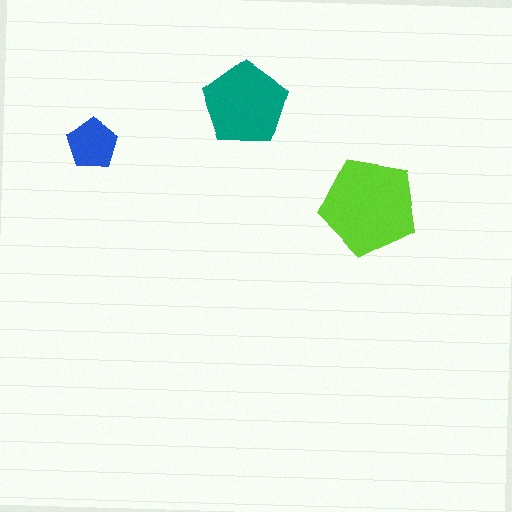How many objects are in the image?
There are 3 objects in the image.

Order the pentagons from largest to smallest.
the lime one, the teal one, the blue one.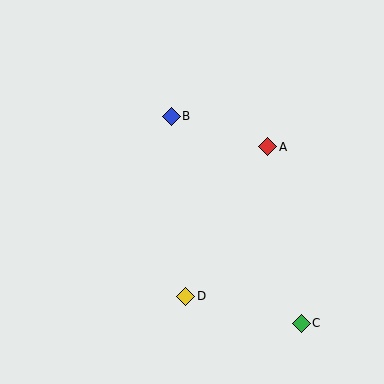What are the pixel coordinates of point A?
Point A is at (268, 147).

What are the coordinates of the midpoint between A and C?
The midpoint between A and C is at (285, 235).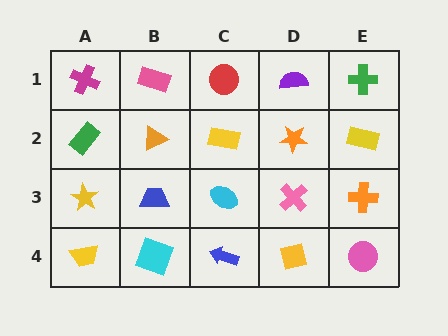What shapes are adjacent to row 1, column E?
A yellow rectangle (row 2, column E), a purple semicircle (row 1, column D).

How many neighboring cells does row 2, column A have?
3.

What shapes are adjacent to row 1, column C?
A yellow rectangle (row 2, column C), a pink rectangle (row 1, column B), a purple semicircle (row 1, column D).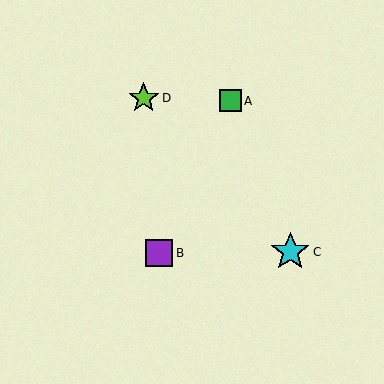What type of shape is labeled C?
Shape C is a cyan star.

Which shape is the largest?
The cyan star (labeled C) is the largest.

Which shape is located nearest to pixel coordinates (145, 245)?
The purple square (labeled B) at (159, 253) is nearest to that location.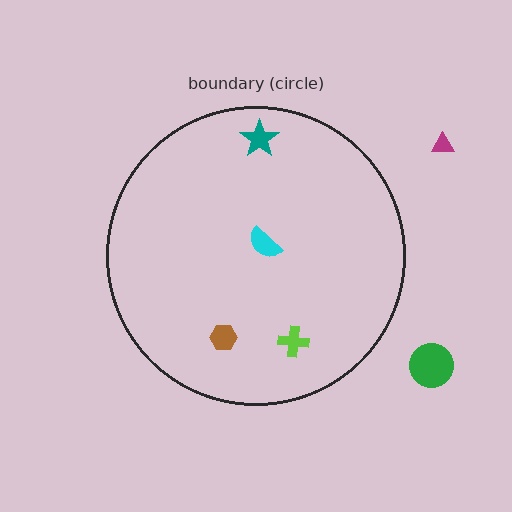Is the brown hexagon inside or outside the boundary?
Inside.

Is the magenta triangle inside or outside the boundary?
Outside.